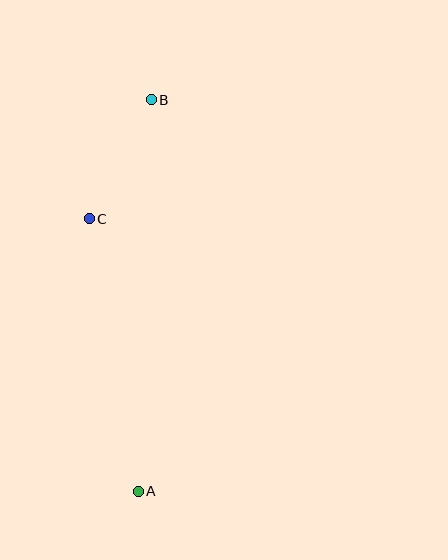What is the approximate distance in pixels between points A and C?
The distance between A and C is approximately 277 pixels.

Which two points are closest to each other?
Points B and C are closest to each other.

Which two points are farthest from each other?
Points A and B are farthest from each other.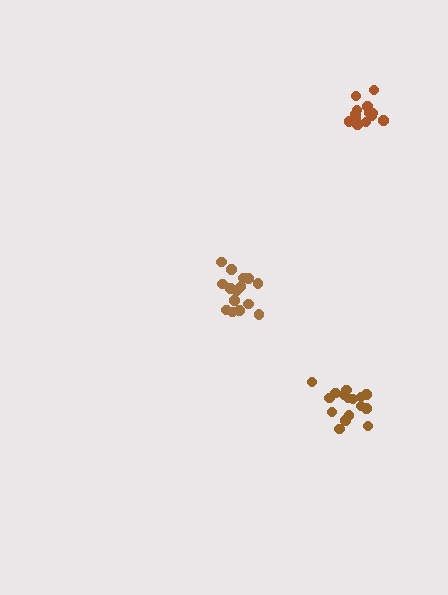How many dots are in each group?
Group 1: 17 dots, Group 2: 15 dots, Group 3: 13 dots (45 total).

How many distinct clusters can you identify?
There are 3 distinct clusters.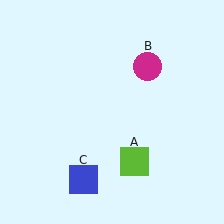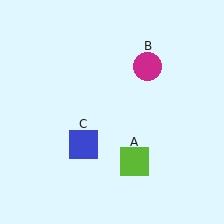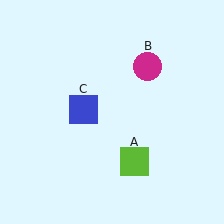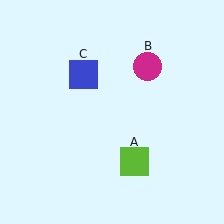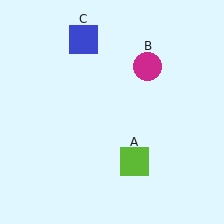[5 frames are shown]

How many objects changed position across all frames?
1 object changed position: blue square (object C).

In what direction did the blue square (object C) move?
The blue square (object C) moved up.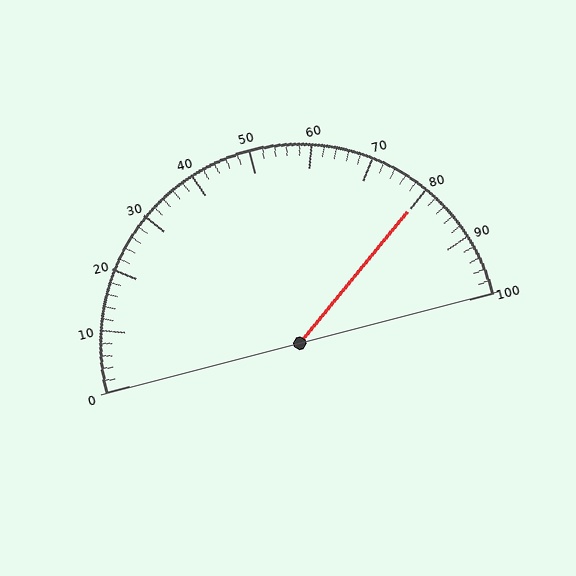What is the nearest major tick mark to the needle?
The nearest major tick mark is 80.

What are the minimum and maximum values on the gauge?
The gauge ranges from 0 to 100.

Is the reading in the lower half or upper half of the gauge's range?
The reading is in the upper half of the range (0 to 100).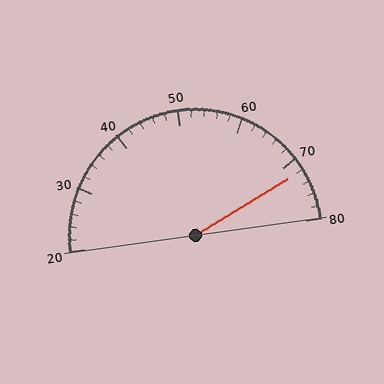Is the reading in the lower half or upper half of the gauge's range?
The reading is in the upper half of the range (20 to 80).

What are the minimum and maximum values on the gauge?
The gauge ranges from 20 to 80.